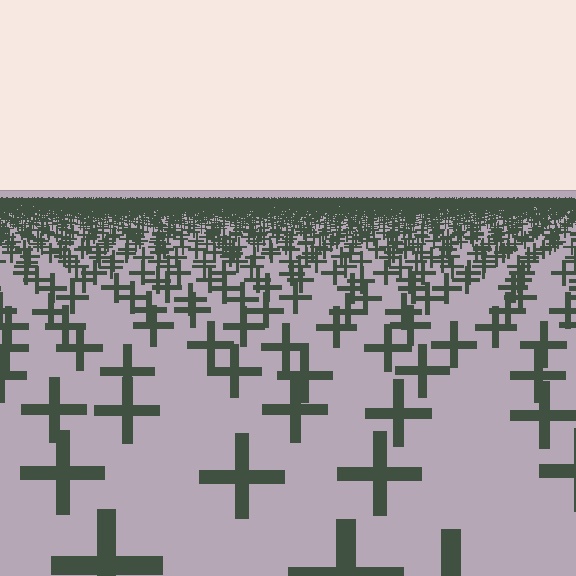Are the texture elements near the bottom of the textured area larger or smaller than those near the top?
Larger. Near the bottom, elements are closer to the viewer and appear at a bigger on-screen size.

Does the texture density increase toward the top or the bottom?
Density increases toward the top.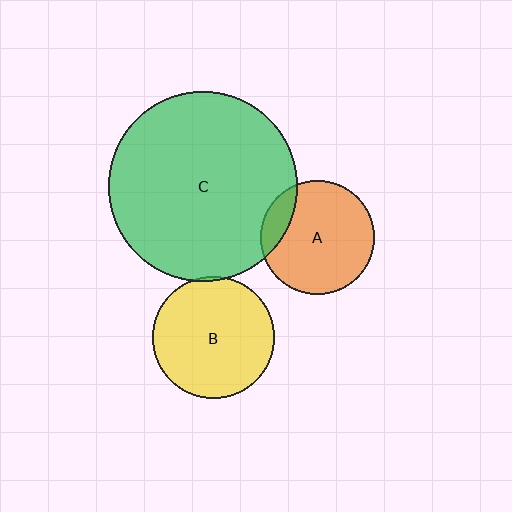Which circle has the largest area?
Circle C (green).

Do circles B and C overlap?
Yes.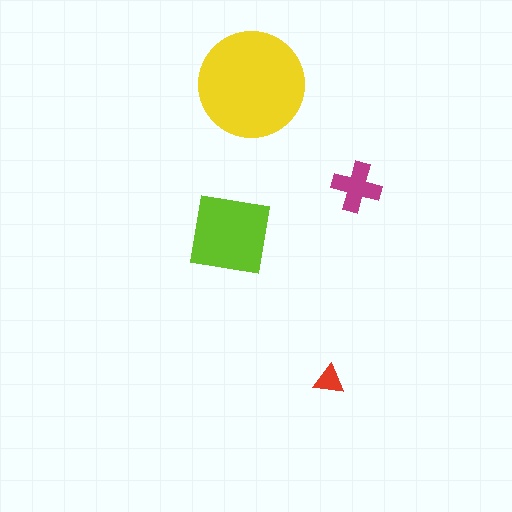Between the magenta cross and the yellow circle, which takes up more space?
The yellow circle.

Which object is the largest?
The yellow circle.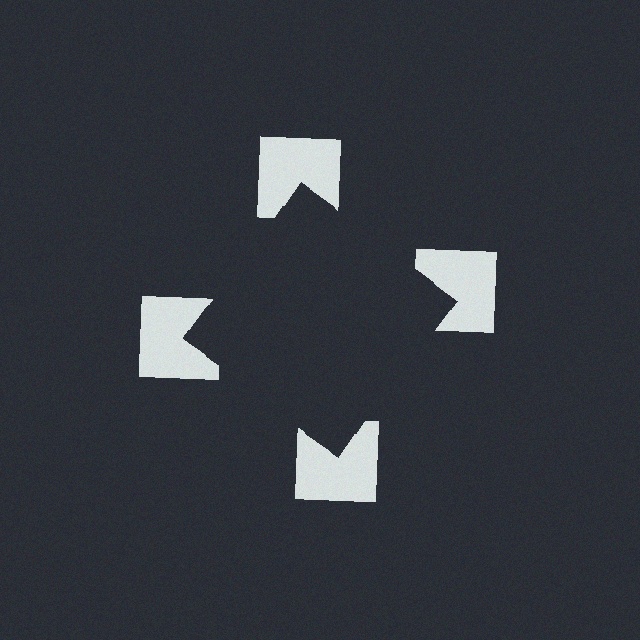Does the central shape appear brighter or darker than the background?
It typically appears slightly darker than the background, even though no actual brightness change is drawn.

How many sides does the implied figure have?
4 sides.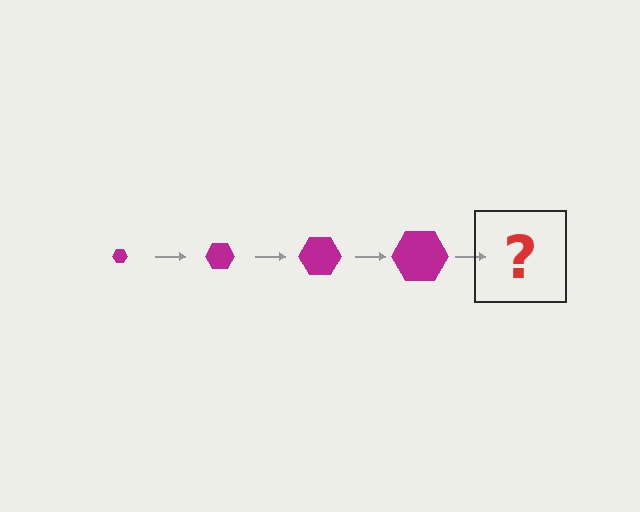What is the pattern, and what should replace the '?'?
The pattern is that the hexagon gets progressively larger each step. The '?' should be a magenta hexagon, larger than the previous one.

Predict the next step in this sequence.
The next step is a magenta hexagon, larger than the previous one.